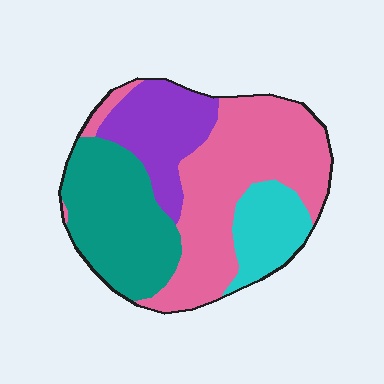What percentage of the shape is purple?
Purple takes up between a sixth and a third of the shape.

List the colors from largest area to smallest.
From largest to smallest: pink, teal, purple, cyan.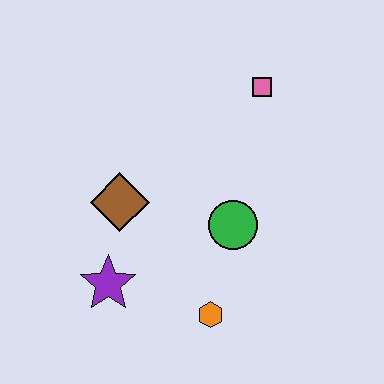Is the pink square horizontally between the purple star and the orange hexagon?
No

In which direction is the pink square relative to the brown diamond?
The pink square is to the right of the brown diamond.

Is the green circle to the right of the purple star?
Yes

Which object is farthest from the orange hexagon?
The pink square is farthest from the orange hexagon.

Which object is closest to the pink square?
The green circle is closest to the pink square.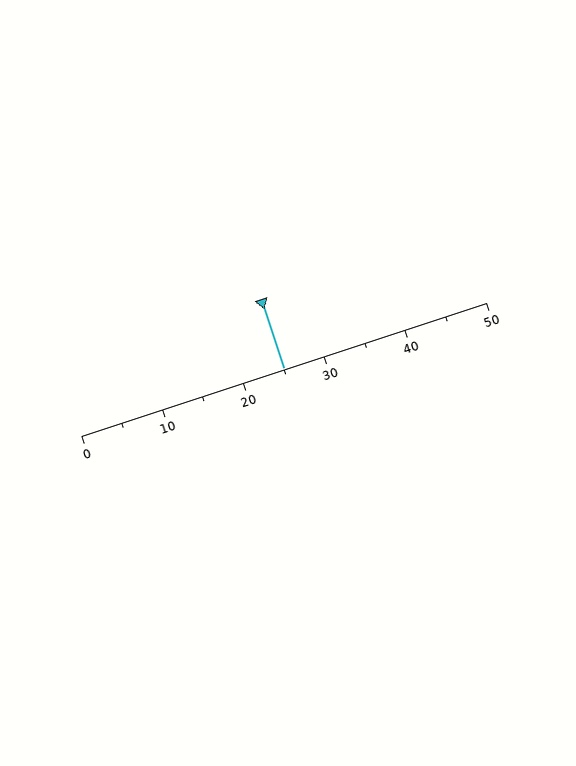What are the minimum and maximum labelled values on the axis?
The axis runs from 0 to 50.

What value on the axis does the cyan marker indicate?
The marker indicates approximately 25.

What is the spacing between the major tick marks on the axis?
The major ticks are spaced 10 apart.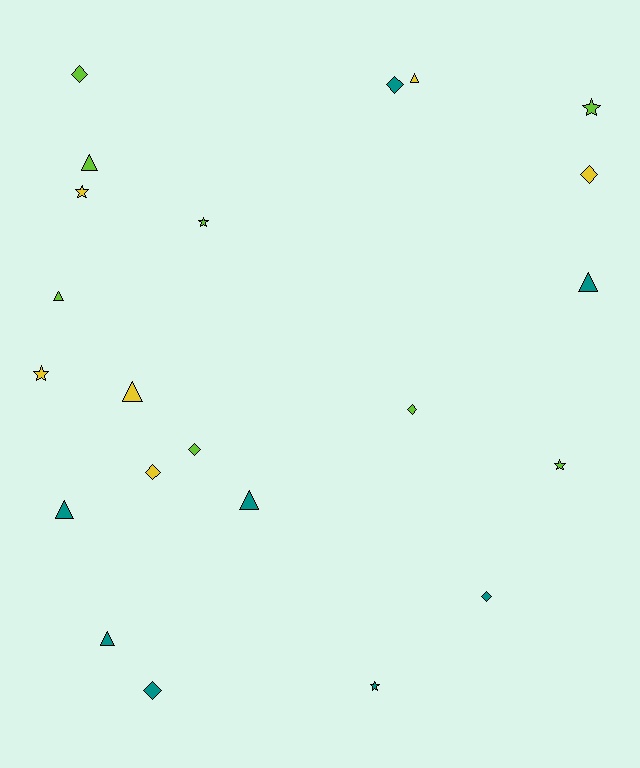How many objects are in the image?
There are 22 objects.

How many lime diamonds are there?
There are 3 lime diamonds.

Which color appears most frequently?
Lime, with 8 objects.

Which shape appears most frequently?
Triangle, with 8 objects.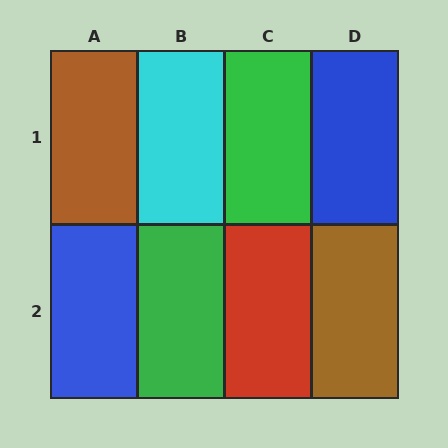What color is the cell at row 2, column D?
Brown.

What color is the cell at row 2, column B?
Green.